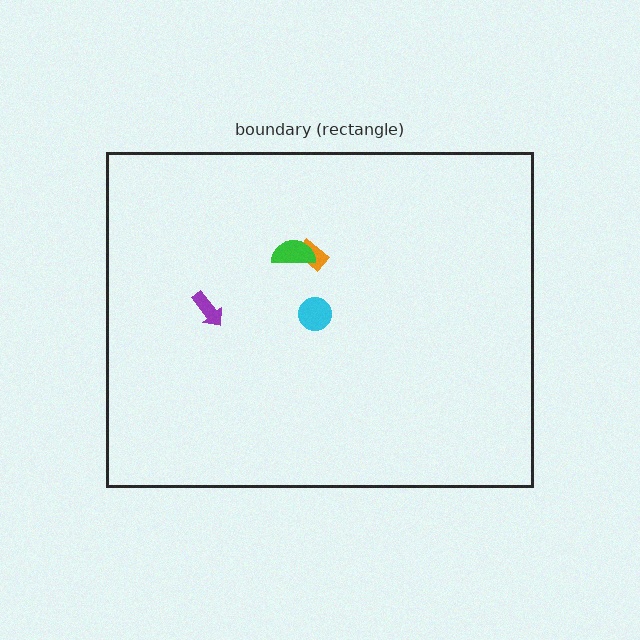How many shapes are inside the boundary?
4 inside, 0 outside.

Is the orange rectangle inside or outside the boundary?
Inside.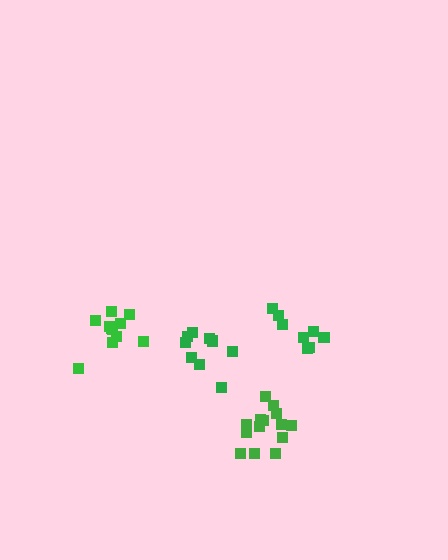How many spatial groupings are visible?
There are 4 spatial groupings.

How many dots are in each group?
Group 1: 8 dots, Group 2: 12 dots, Group 3: 14 dots, Group 4: 9 dots (43 total).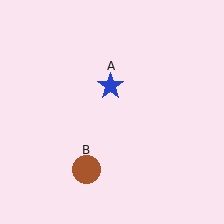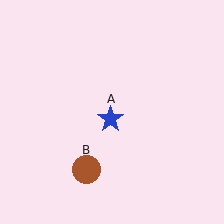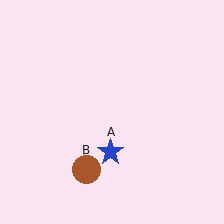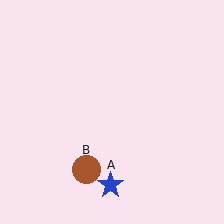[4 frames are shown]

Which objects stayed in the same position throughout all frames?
Brown circle (object B) remained stationary.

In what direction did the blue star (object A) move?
The blue star (object A) moved down.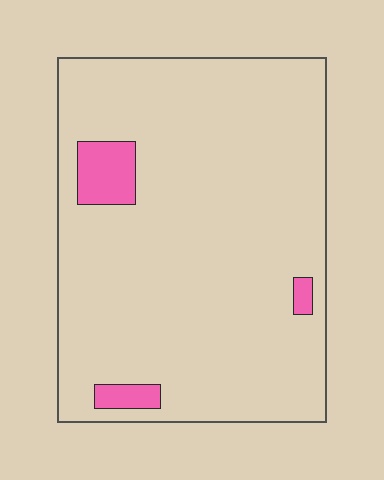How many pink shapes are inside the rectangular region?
3.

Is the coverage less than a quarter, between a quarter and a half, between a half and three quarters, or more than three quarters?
Less than a quarter.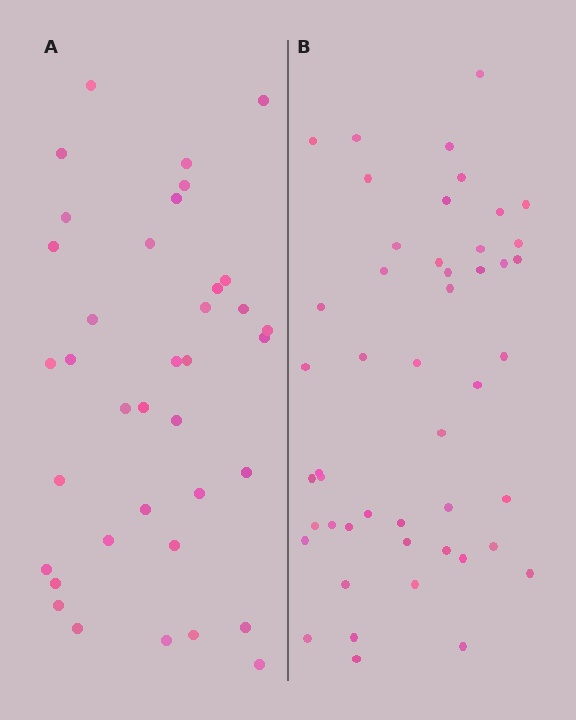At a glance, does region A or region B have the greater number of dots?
Region B (the right region) has more dots.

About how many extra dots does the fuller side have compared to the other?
Region B has roughly 12 or so more dots than region A.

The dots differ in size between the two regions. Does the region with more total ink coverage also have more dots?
No. Region A has more total ink coverage because its dots are larger, but region B actually contains more individual dots. Total area can be misleading — the number of items is what matters here.